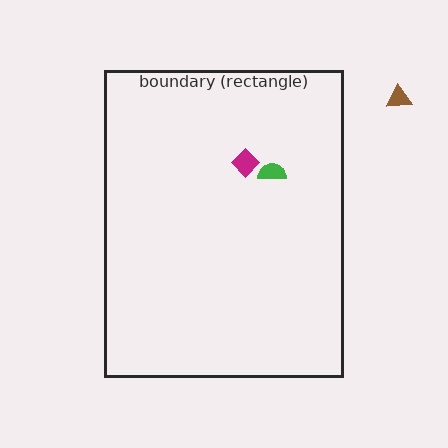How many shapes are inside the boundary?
2 inside, 1 outside.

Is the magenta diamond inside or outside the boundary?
Inside.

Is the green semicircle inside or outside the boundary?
Inside.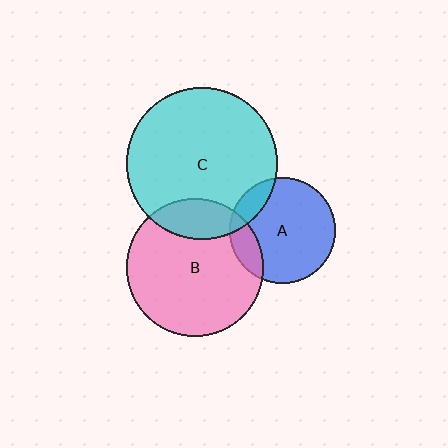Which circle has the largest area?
Circle C (cyan).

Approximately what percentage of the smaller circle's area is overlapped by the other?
Approximately 15%.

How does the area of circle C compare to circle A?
Approximately 2.1 times.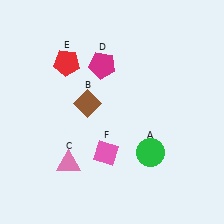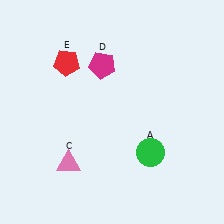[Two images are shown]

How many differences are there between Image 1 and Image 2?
There are 2 differences between the two images.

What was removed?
The pink diamond (F), the brown diamond (B) were removed in Image 2.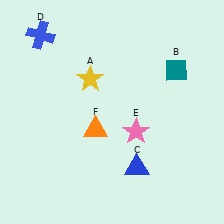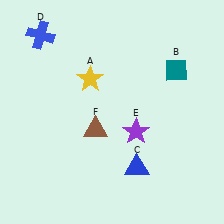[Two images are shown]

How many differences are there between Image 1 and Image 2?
There are 2 differences between the two images.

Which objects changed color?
E changed from pink to purple. F changed from orange to brown.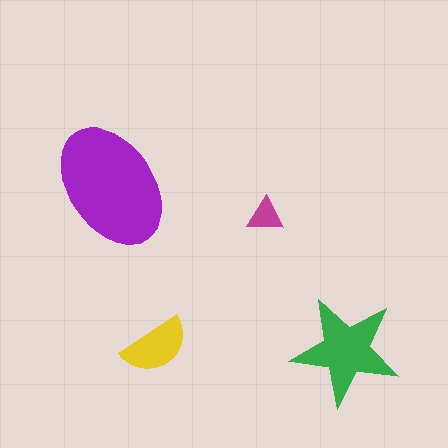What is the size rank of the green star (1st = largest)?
2nd.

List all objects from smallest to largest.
The magenta triangle, the yellow semicircle, the green star, the purple ellipse.